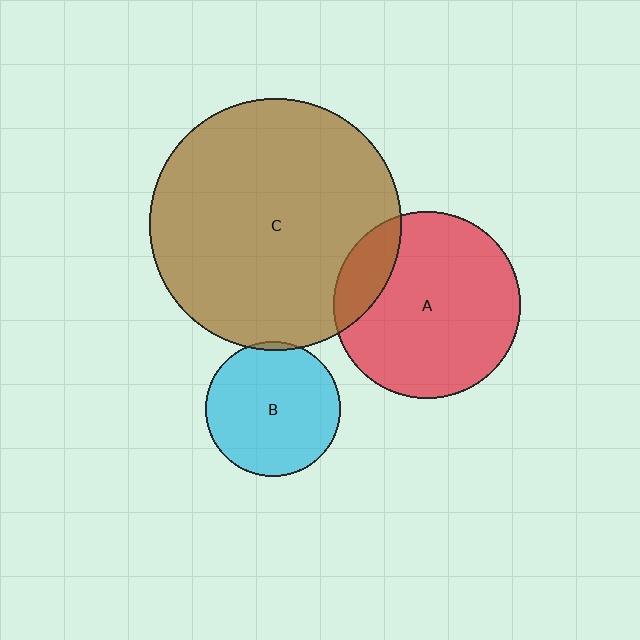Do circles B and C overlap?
Yes.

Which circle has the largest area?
Circle C (brown).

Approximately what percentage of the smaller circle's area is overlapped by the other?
Approximately 5%.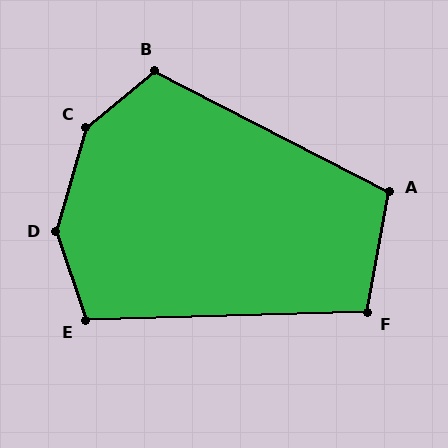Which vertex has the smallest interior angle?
F, at approximately 102 degrees.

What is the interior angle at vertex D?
Approximately 145 degrees (obtuse).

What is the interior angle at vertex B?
Approximately 113 degrees (obtuse).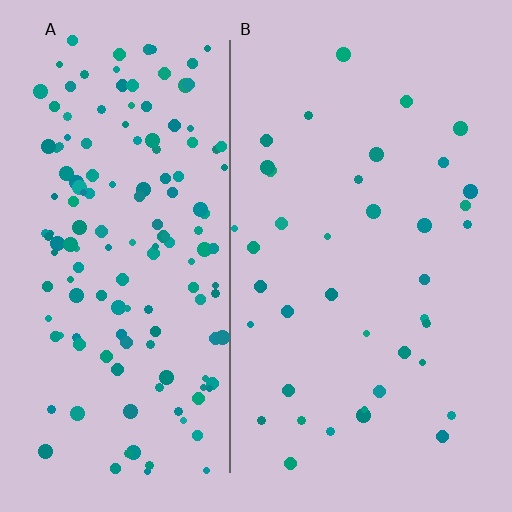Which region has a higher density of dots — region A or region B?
A (the left).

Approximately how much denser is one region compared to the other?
Approximately 3.9× — region A over region B.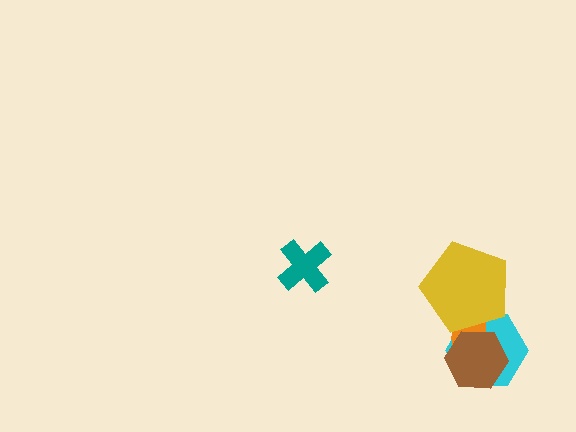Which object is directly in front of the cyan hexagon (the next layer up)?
The orange ellipse is directly in front of the cyan hexagon.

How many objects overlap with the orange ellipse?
3 objects overlap with the orange ellipse.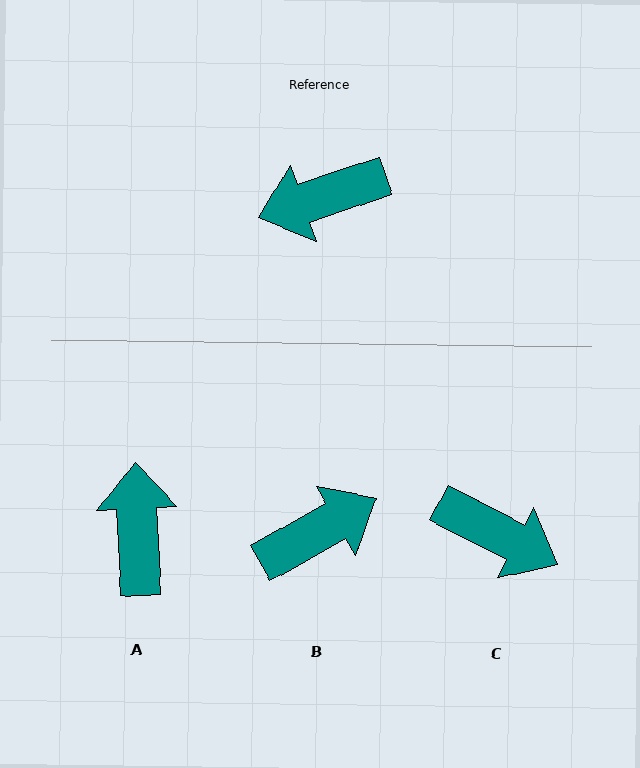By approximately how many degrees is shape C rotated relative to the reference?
Approximately 134 degrees counter-clockwise.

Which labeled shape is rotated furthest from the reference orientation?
B, about 169 degrees away.